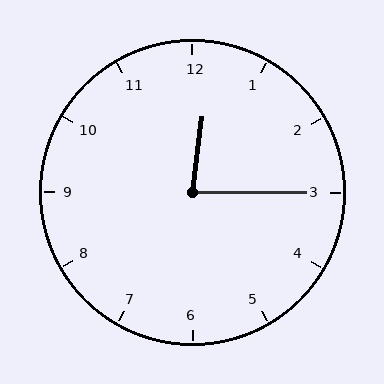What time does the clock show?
12:15.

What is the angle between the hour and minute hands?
Approximately 82 degrees.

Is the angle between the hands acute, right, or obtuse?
It is acute.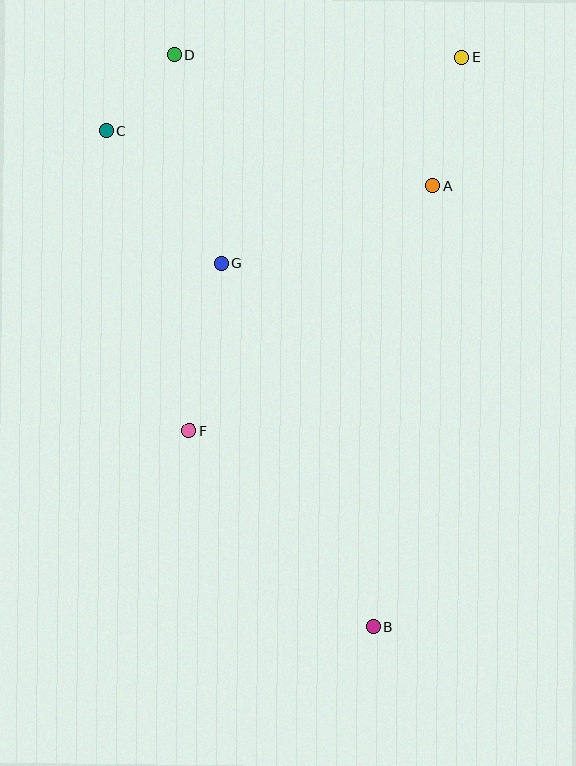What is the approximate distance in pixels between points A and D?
The distance between A and D is approximately 290 pixels.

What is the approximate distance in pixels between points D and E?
The distance between D and E is approximately 288 pixels.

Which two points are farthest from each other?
Points B and D are farthest from each other.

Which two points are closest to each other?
Points C and D are closest to each other.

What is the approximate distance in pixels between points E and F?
The distance between E and F is approximately 463 pixels.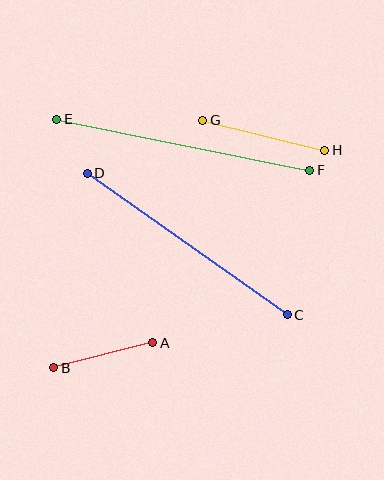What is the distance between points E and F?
The distance is approximately 258 pixels.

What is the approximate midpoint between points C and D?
The midpoint is at approximately (187, 244) pixels.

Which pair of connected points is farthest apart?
Points E and F are farthest apart.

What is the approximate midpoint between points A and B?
The midpoint is at approximately (103, 355) pixels.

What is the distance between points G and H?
The distance is approximately 125 pixels.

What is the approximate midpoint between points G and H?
The midpoint is at approximately (264, 135) pixels.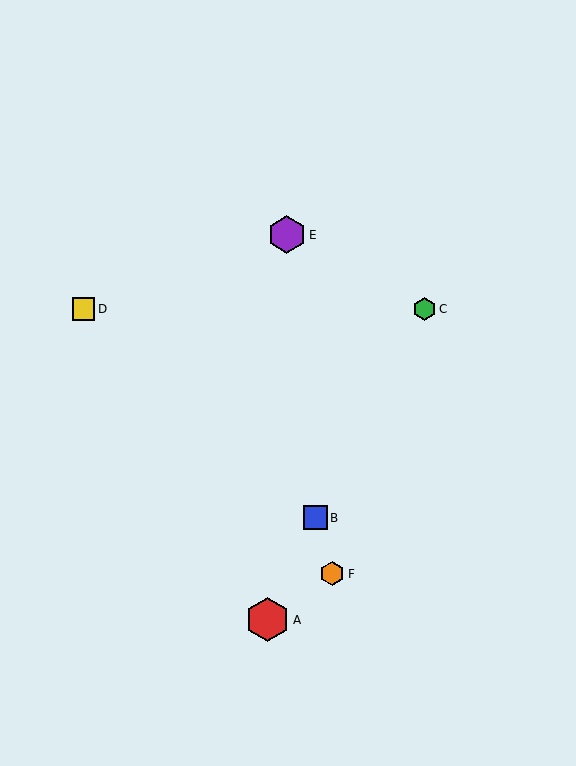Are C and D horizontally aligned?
Yes, both are at y≈309.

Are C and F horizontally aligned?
No, C is at y≈309 and F is at y≈574.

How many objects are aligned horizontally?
2 objects (C, D) are aligned horizontally.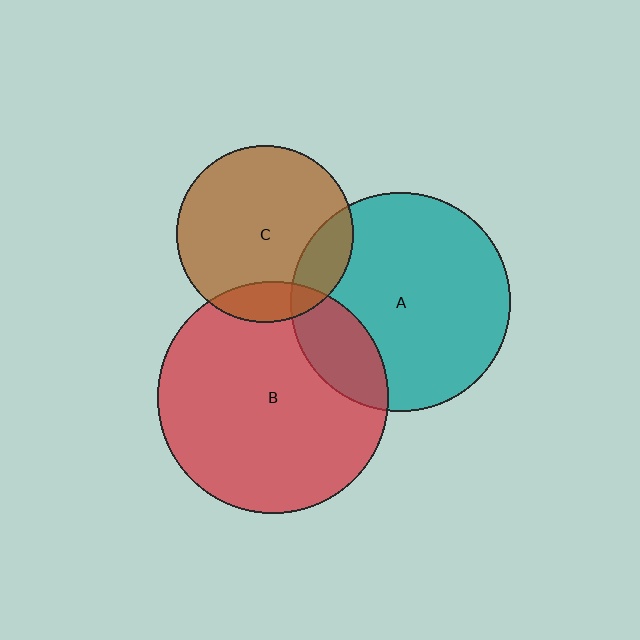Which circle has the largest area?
Circle B (red).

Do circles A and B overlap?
Yes.